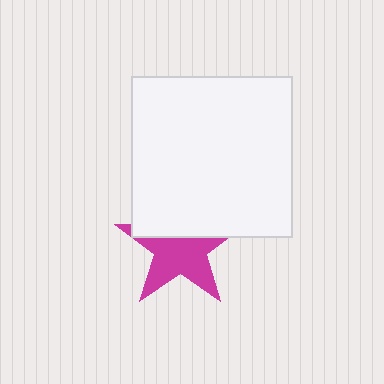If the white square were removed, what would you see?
You would see the complete magenta star.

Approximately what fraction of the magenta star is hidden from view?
Roughly 40% of the magenta star is hidden behind the white square.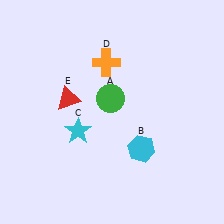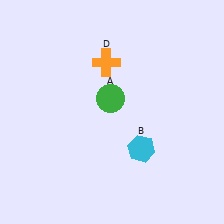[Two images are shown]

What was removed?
The cyan star (C), the red triangle (E) were removed in Image 2.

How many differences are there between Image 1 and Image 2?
There are 2 differences between the two images.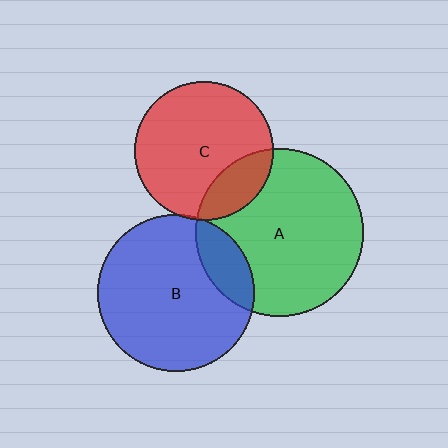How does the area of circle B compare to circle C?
Approximately 1.3 times.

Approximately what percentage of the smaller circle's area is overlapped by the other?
Approximately 5%.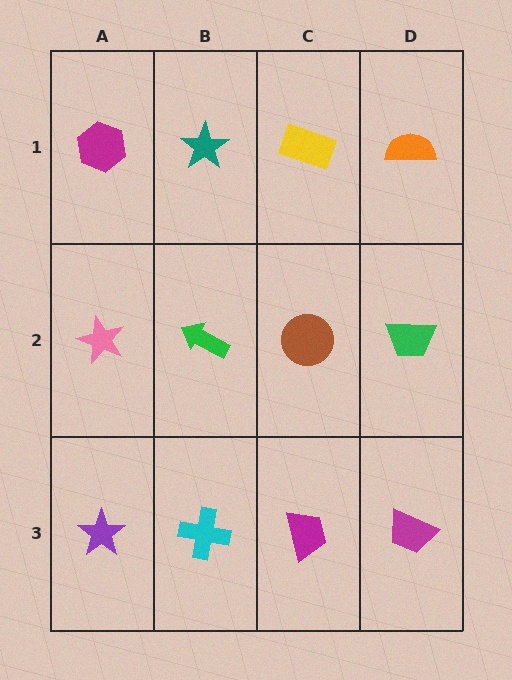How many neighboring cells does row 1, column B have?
3.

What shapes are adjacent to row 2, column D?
An orange semicircle (row 1, column D), a magenta trapezoid (row 3, column D), a brown circle (row 2, column C).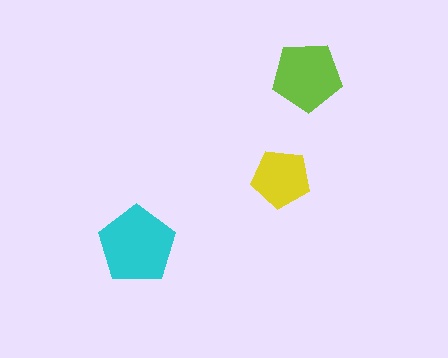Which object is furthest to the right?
The lime pentagon is rightmost.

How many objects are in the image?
There are 3 objects in the image.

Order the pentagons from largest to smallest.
the cyan one, the lime one, the yellow one.